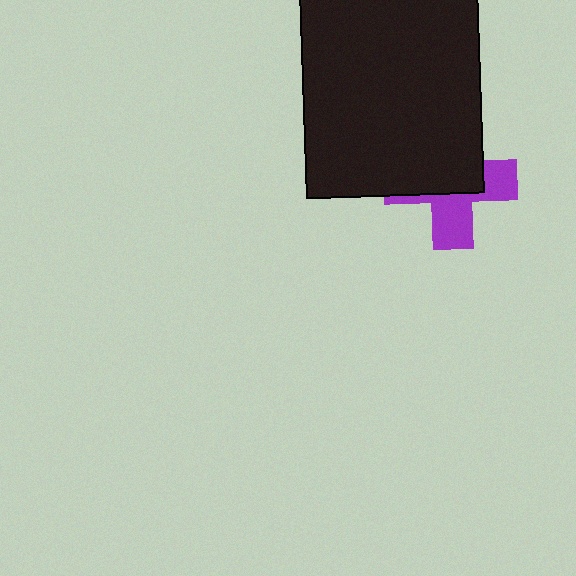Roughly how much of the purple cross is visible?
A small part of it is visible (roughly 45%).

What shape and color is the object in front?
The object in front is a black rectangle.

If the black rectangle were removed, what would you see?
You would see the complete purple cross.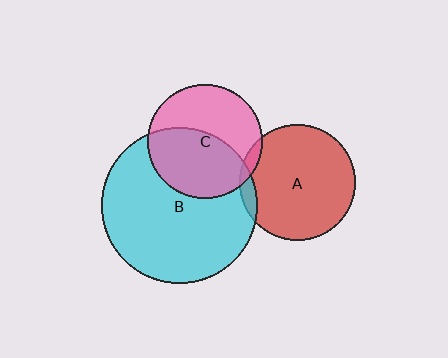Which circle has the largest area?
Circle B (cyan).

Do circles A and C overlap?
Yes.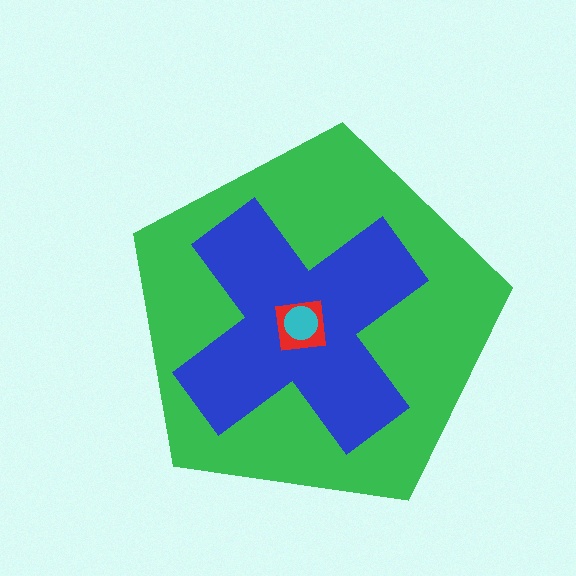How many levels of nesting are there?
4.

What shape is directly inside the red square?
The cyan circle.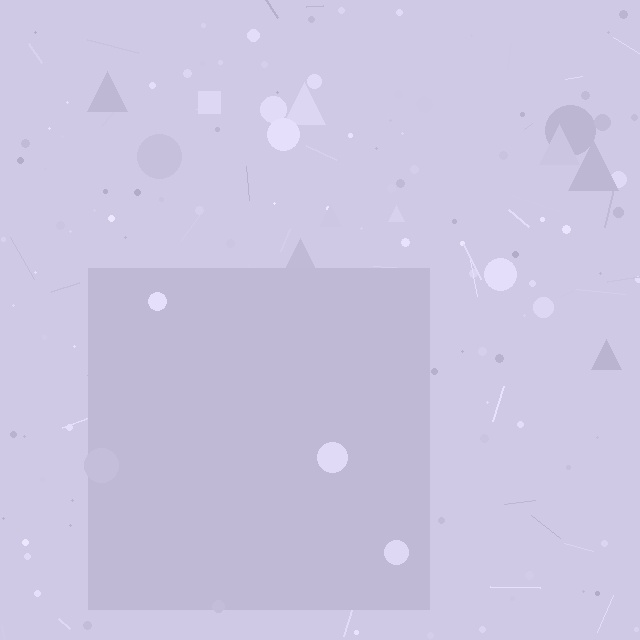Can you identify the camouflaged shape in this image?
The camouflaged shape is a square.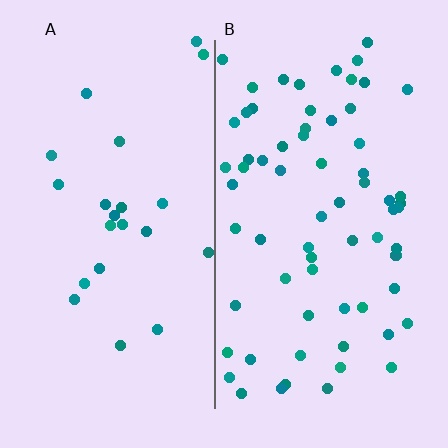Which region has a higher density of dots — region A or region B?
B (the right).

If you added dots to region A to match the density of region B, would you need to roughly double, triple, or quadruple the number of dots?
Approximately triple.